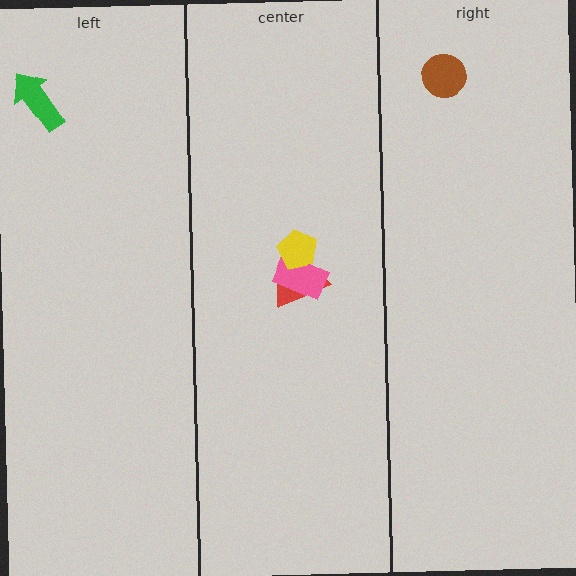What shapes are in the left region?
The green arrow.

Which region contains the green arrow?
The left region.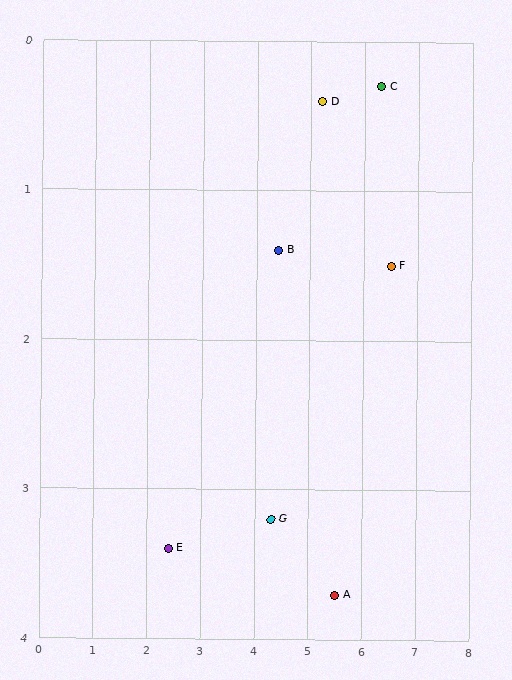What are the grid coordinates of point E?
Point E is at approximately (2.4, 3.4).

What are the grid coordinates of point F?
Point F is at approximately (6.5, 1.5).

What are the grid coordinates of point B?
Point B is at approximately (4.4, 1.4).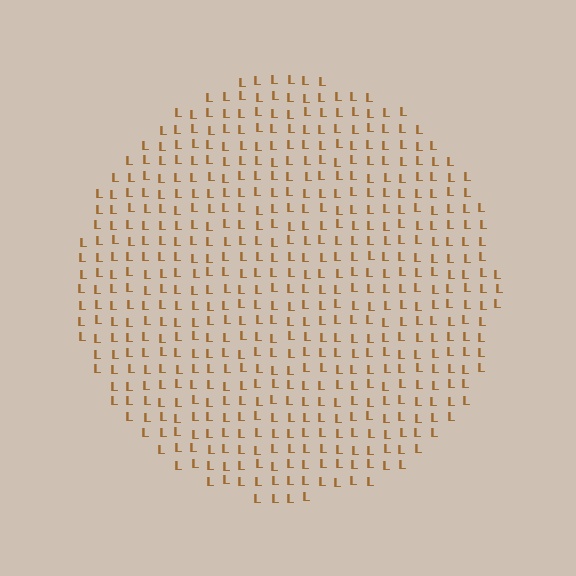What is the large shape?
The large shape is a circle.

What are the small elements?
The small elements are letter L's.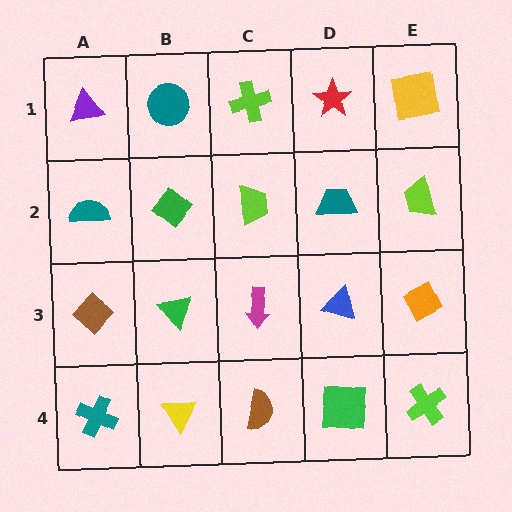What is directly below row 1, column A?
A teal semicircle.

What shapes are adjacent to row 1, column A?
A teal semicircle (row 2, column A), a teal circle (row 1, column B).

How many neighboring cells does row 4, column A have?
2.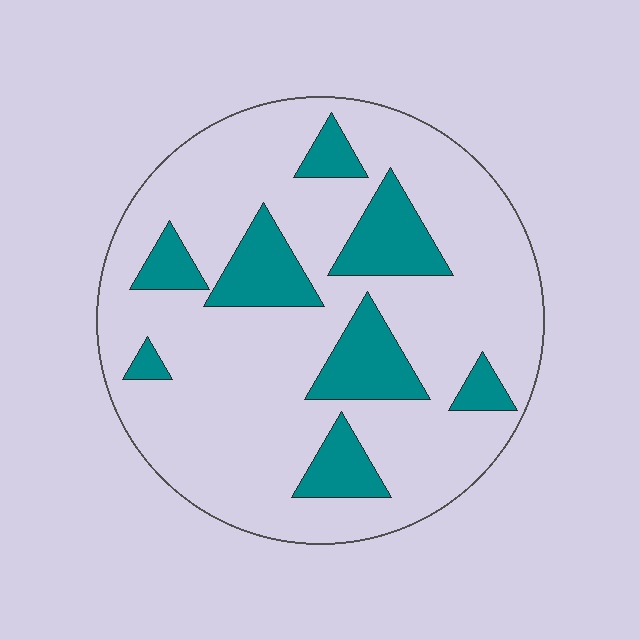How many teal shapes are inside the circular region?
8.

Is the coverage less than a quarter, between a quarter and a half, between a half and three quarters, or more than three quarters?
Less than a quarter.